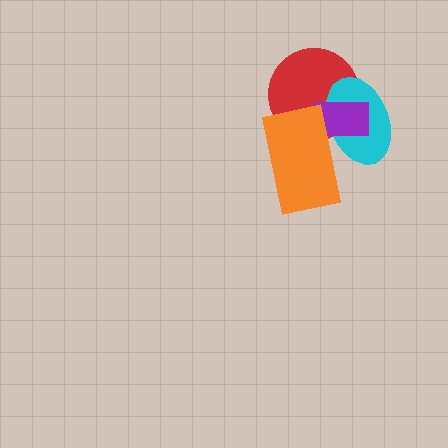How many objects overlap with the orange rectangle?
3 objects overlap with the orange rectangle.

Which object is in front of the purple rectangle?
The orange rectangle is in front of the purple rectangle.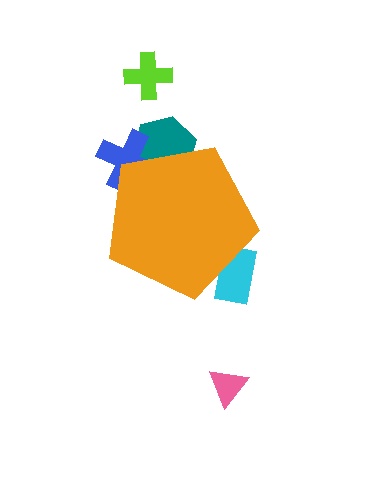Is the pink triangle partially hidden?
No, the pink triangle is fully visible.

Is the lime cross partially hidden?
No, the lime cross is fully visible.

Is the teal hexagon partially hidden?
Yes, the teal hexagon is partially hidden behind the orange pentagon.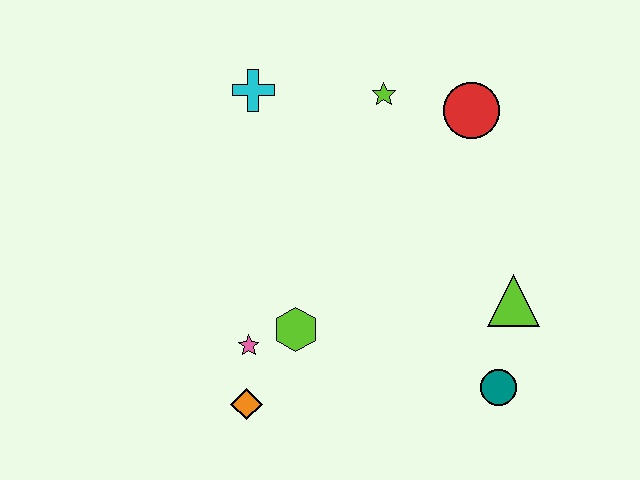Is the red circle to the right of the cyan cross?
Yes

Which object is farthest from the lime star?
The orange diamond is farthest from the lime star.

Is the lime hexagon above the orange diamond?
Yes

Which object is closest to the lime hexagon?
The pink star is closest to the lime hexagon.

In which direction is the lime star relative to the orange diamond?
The lime star is above the orange diamond.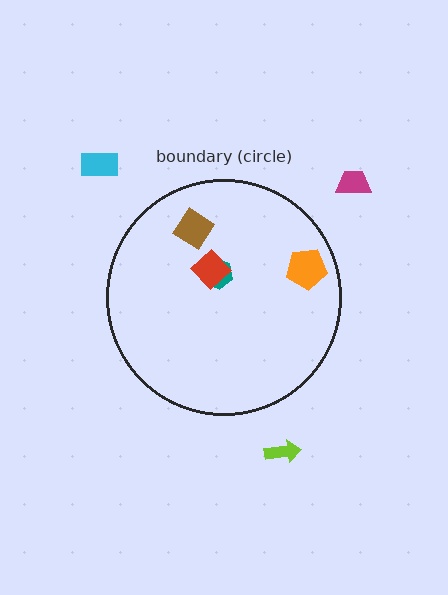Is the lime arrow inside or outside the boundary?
Outside.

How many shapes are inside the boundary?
4 inside, 3 outside.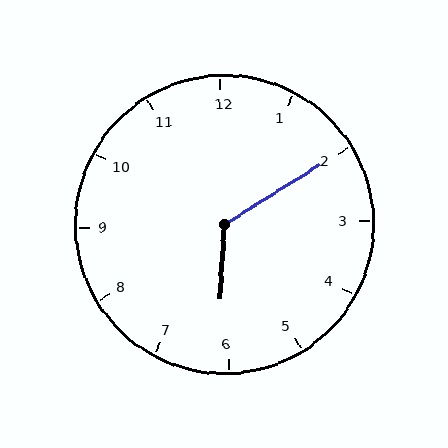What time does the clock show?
6:10.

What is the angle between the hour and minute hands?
Approximately 125 degrees.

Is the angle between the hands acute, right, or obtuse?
It is obtuse.